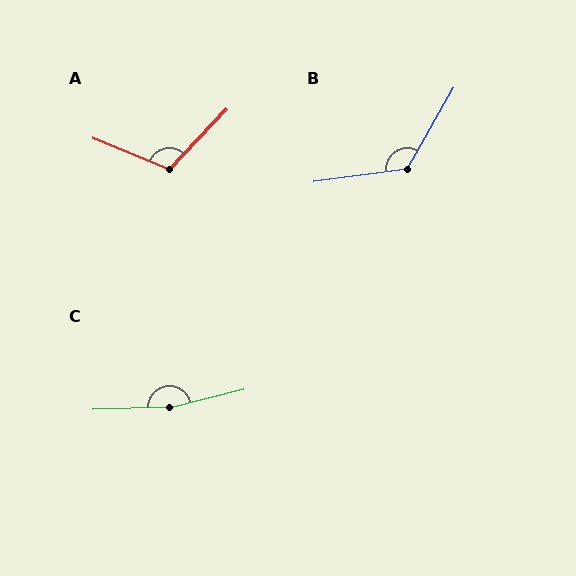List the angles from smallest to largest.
A (111°), B (127°), C (167°).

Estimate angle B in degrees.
Approximately 127 degrees.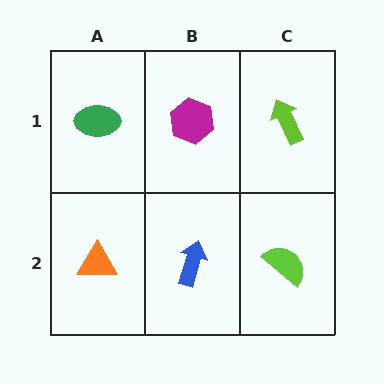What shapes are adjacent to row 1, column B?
A blue arrow (row 2, column B), a green ellipse (row 1, column A), a lime arrow (row 1, column C).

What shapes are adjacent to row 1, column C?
A lime semicircle (row 2, column C), a magenta hexagon (row 1, column B).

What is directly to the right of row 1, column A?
A magenta hexagon.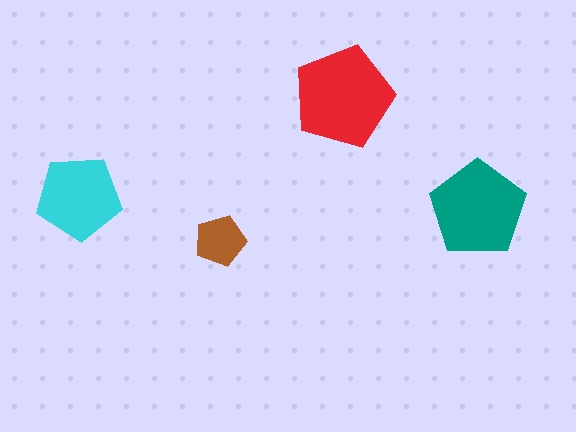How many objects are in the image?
There are 4 objects in the image.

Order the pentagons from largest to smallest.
the red one, the teal one, the cyan one, the brown one.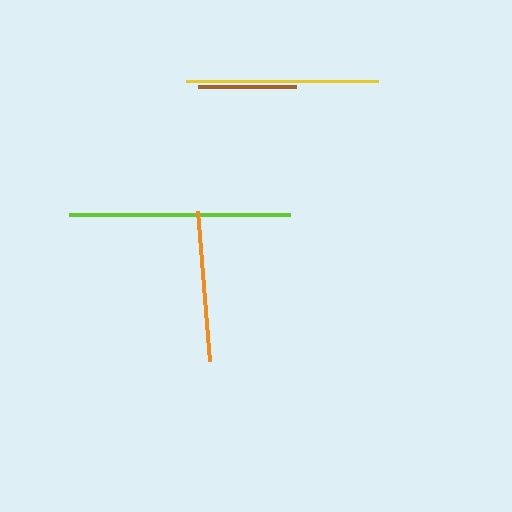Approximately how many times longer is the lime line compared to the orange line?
The lime line is approximately 1.5 times the length of the orange line.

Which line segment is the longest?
The lime line is the longest at approximately 221 pixels.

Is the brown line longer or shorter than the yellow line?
The yellow line is longer than the brown line.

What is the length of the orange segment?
The orange segment is approximately 151 pixels long.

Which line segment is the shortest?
The brown line is the shortest at approximately 98 pixels.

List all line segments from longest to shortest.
From longest to shortest: lime, yellow, orange, brown.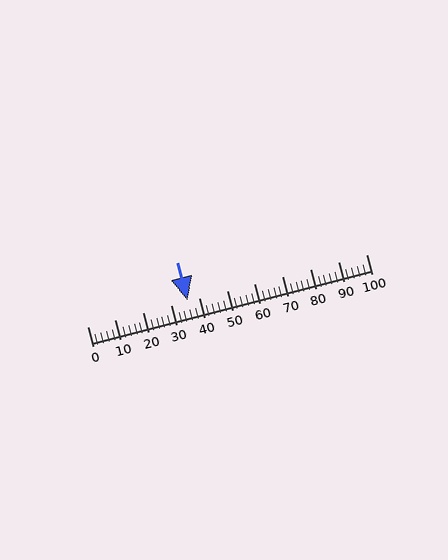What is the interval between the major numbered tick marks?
The major tick marks are spaced 10 units apart.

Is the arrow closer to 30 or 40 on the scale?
The arrow is closer to 40.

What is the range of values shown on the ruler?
The ruler shows values from 0 to 100.